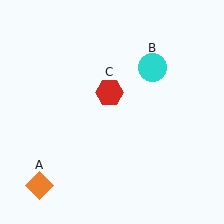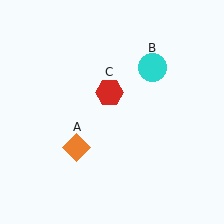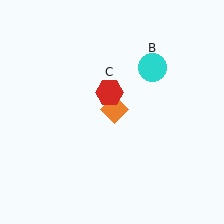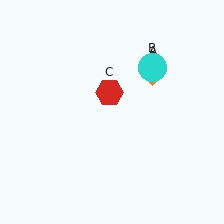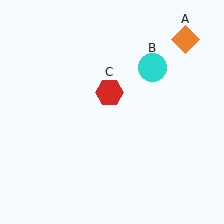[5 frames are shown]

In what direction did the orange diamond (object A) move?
The orange diamond (object A) moved up and to the right.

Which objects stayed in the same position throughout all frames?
Cyan circle (object B) and red hexagon (object C) remained stationary.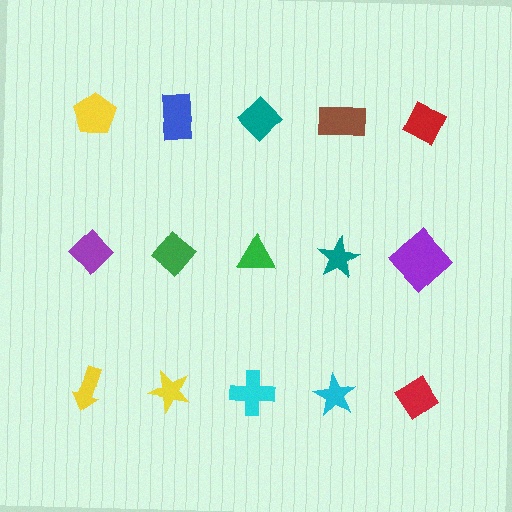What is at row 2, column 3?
A green triangle.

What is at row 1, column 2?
A blue rectangle.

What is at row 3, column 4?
A cyan star.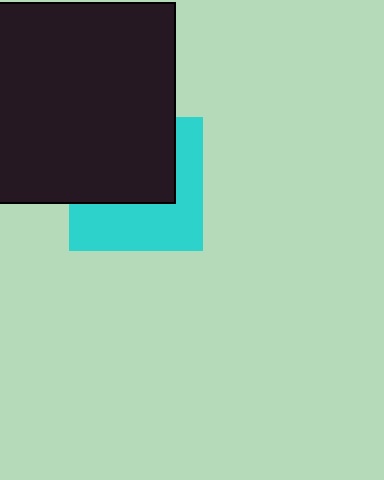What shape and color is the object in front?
The object in front is a black square.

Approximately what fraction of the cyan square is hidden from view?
Roughly 51% of the cyan square is hidden behind the black square.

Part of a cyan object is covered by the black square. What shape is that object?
It is a square.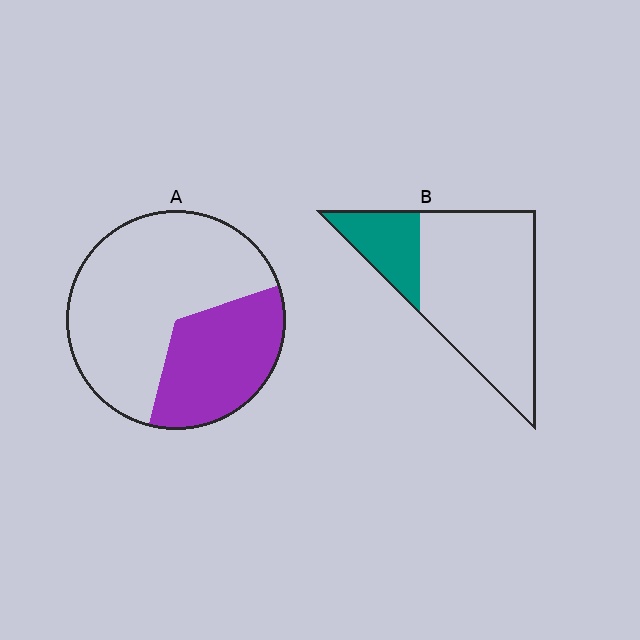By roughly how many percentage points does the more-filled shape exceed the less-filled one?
By roughly 10 percentage points (A over B).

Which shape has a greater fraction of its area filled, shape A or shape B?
Shape A.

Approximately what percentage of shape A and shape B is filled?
A is approximately 35% and B is approximately 20%.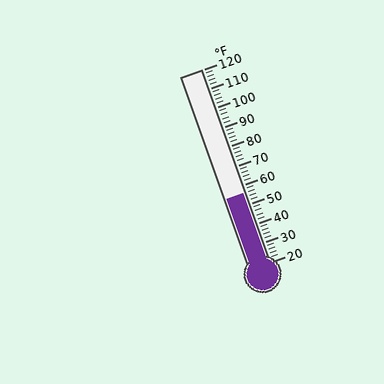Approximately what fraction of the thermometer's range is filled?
The thermometer is filled to approximately 35% of its range.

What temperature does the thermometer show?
The thermometer shows approximately 56°F.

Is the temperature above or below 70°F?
The temperature is below 70°F.